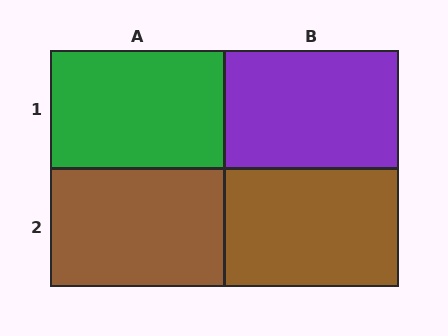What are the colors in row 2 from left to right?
Brown, brown.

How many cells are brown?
2 cells are brown.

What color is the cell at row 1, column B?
Purple.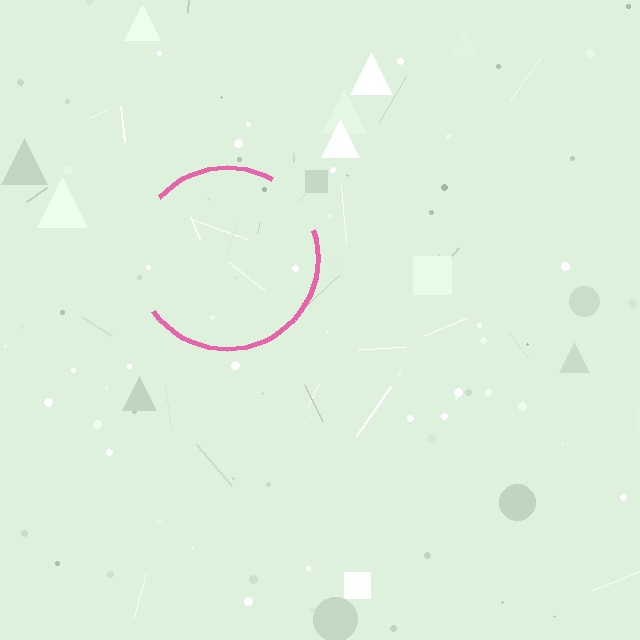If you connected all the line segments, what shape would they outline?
They would outline a circle.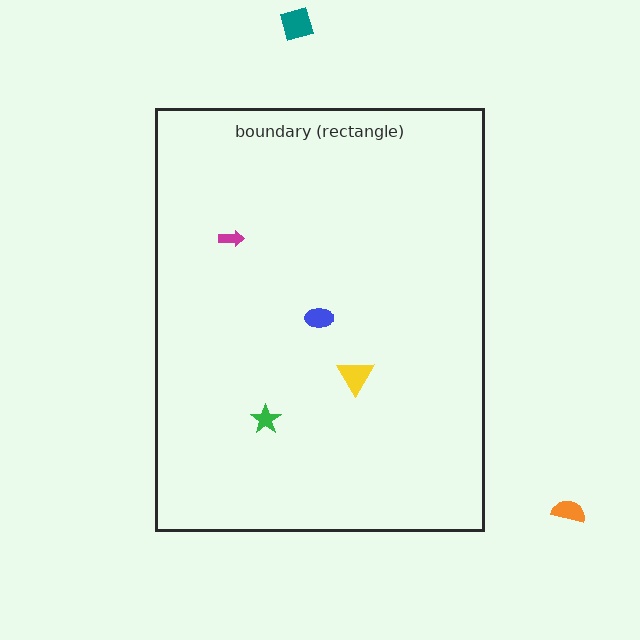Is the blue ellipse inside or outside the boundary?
Inside.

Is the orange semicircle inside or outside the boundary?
Outside.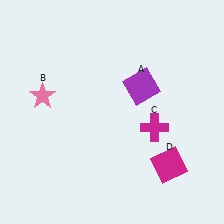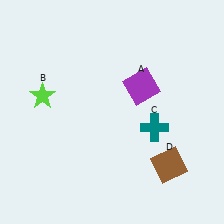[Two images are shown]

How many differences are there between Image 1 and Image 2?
There are 3 differences between the two images.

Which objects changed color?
B changed from pink to lime. C changed from magenta to teal. D changed from magenta to brown.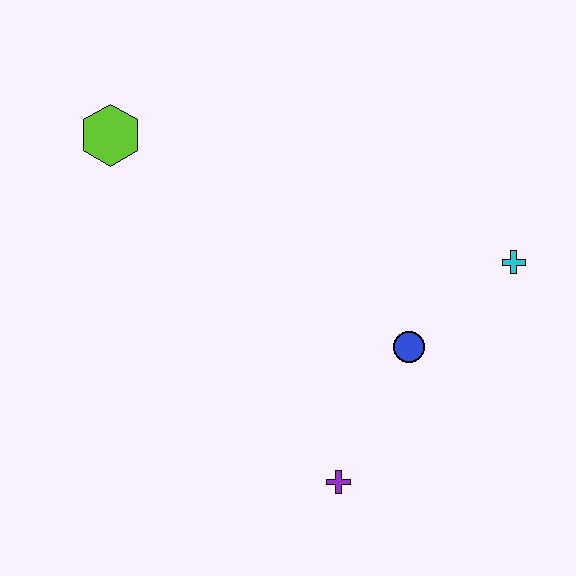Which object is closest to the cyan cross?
The blue circle is closest to the cyan cross.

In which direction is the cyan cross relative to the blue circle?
The cyan cross is to the right of the blue circle.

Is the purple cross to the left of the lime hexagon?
No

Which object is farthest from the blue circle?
The lime hexagon is farthest from the blue circle.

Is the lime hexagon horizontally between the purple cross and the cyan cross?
No